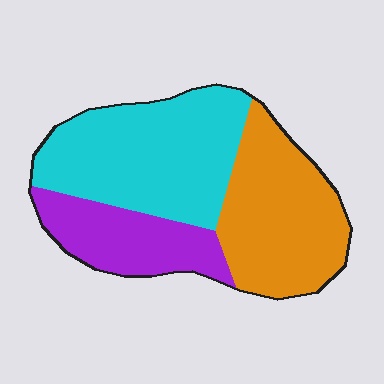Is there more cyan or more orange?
Cyan.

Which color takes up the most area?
Cyan, at roughly 45%.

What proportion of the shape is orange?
Orange takes up about three eighths (3/8) of the shape.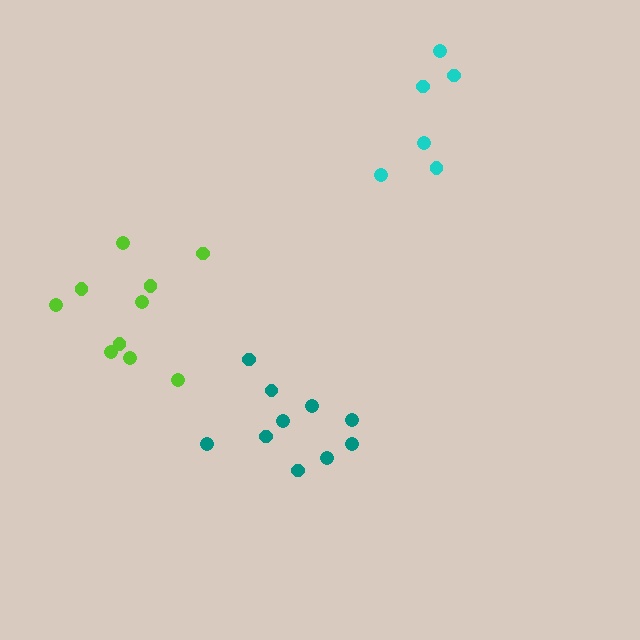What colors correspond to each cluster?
The clusters are colored: teal, cyan, lime.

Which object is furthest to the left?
The lime cluster is leftmost.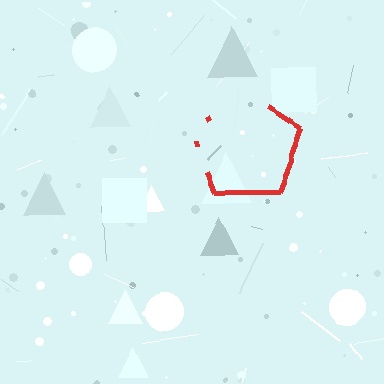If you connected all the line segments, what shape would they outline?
They would outline a pentagon.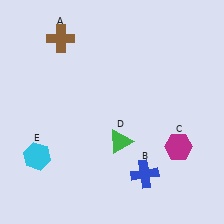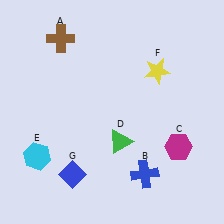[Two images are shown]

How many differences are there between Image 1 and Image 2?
There are 2 differences between the two images.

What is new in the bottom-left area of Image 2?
A blue diamond (G) was added in the bottom-left area of Image 2.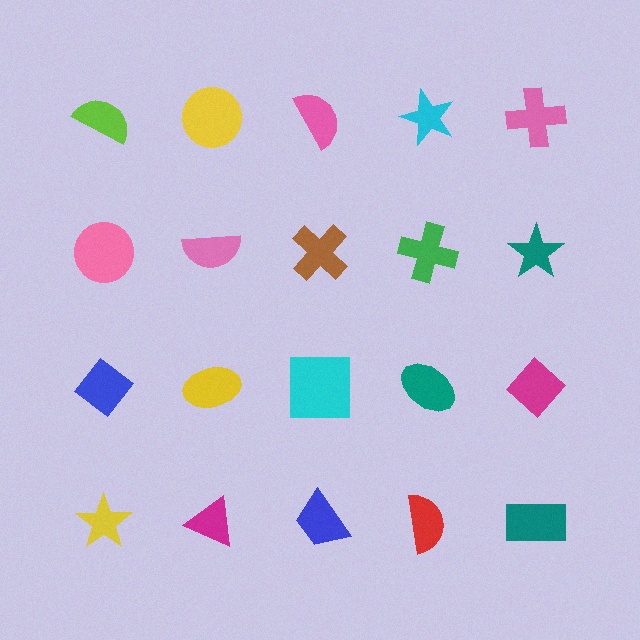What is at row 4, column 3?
A blue trapezoid.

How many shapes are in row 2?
5 shapes.